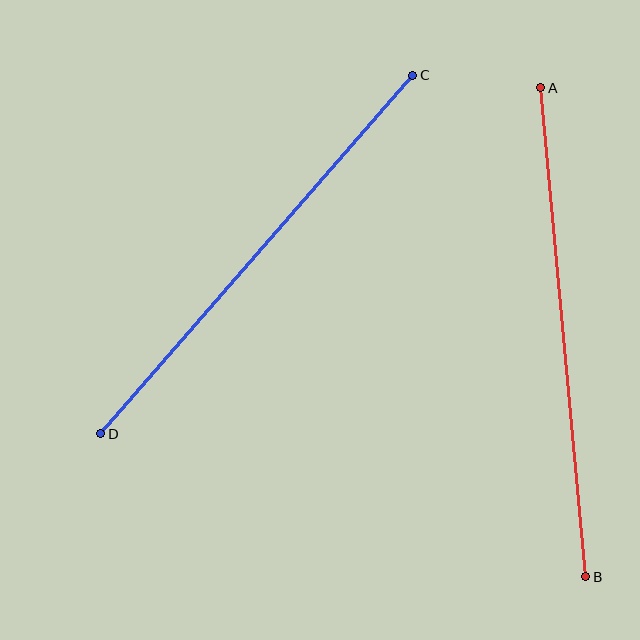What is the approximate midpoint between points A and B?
The midpoint is at approximately (563, 332) pixels.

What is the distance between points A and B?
The distance is approximately 491 pixels.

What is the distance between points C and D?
The distance is approximately 475 pixels.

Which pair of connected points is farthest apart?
Points A and B are farthest apart.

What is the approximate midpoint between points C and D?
The midpoint is at approximately (257, 254) pixels.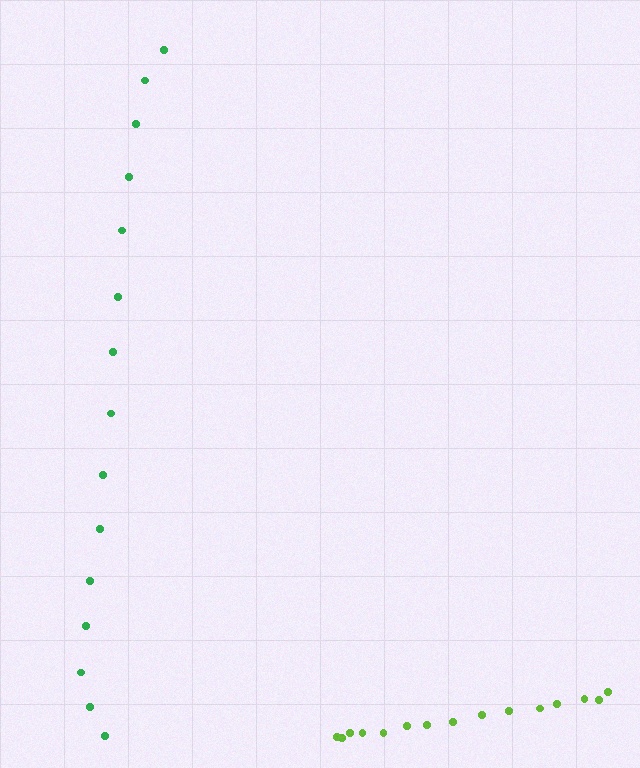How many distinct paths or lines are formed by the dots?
There are 2 distinct paths.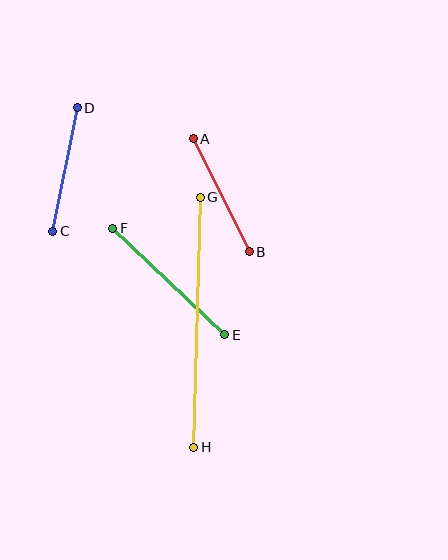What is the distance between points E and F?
The distance is approximately 155 pixels.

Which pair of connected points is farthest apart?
Points G and H are farthest apart.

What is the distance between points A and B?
The distance is approximately 126 pixels.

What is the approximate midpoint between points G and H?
The midpoint is at approximately (197, 322) pixels.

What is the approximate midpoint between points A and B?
The midpoint is at approximately (221, 195) pixels.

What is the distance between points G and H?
The distance is approximately 250 pixels.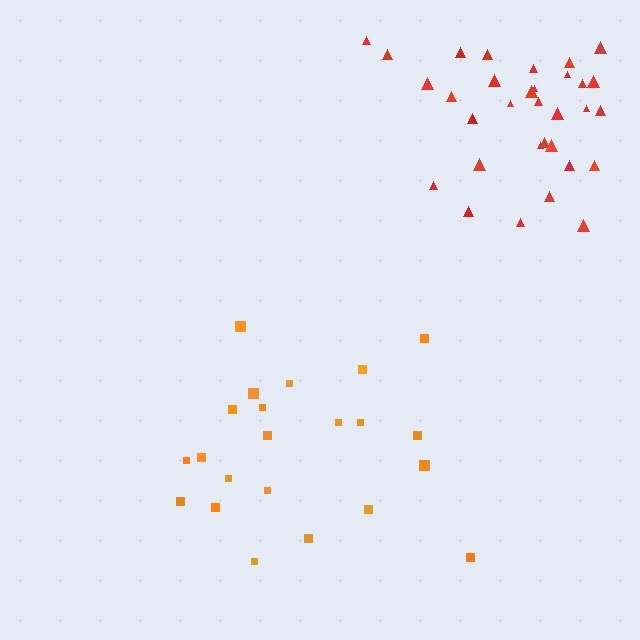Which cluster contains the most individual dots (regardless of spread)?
Red (32).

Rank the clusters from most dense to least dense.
red, orange.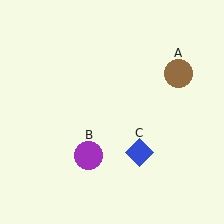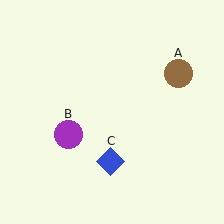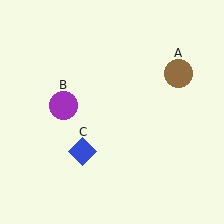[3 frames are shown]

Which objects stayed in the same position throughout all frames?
Brown circle (object A) remained stationary.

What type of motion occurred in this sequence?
The purple circle (object B), blue diamond (object C) rotated clockwise around the center of the scene.